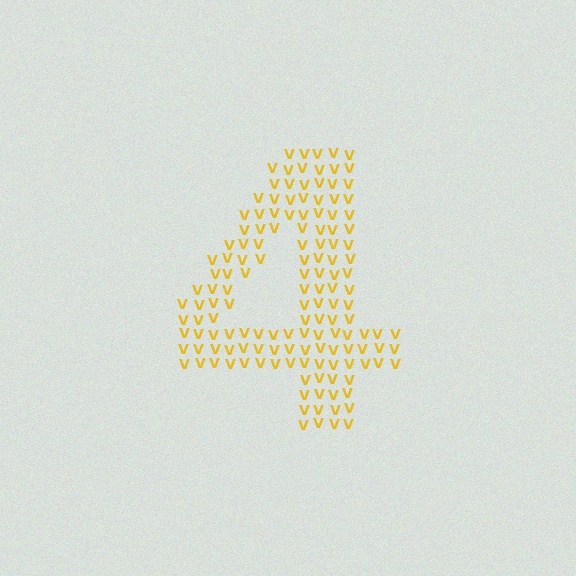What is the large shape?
The large shape is the digit 4.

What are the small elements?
The small elements are letter V's.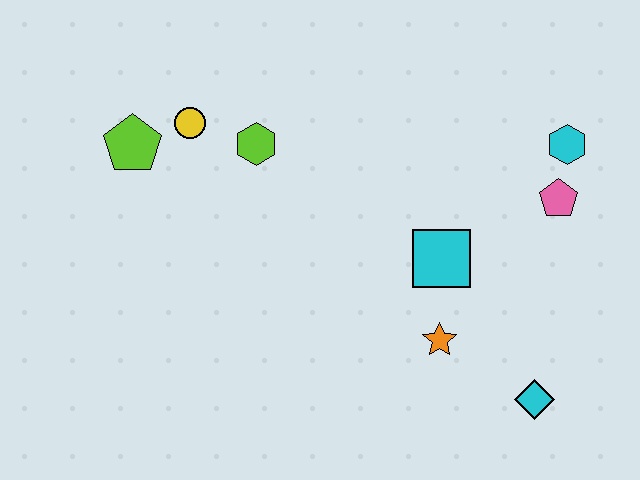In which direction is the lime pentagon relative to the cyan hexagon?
The lime pentagon is to the left of the cyan hexagon.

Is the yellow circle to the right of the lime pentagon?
Yes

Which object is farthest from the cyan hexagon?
The lime pentagon is farthest from the cyan hexagon.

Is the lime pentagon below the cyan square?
No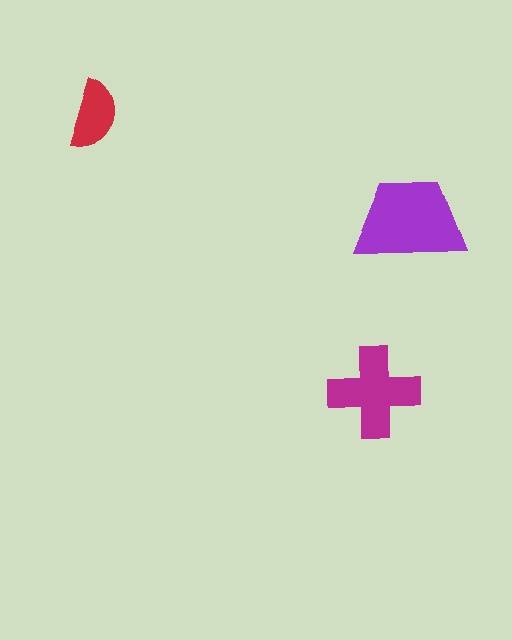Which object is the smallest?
The red semicircle.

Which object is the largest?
The purple trapezoid.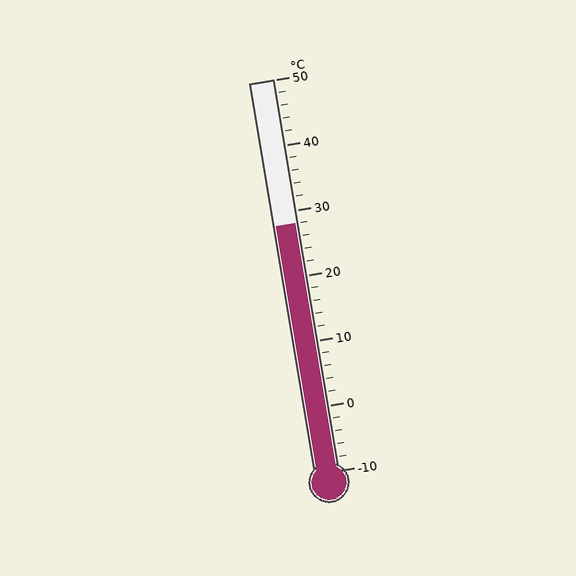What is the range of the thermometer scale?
The thermometer scale ranges from -10°C to 50°C.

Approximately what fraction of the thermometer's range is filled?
The thermometer is filled to approximately 65% of its range.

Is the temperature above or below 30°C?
The temperature is below 30°C.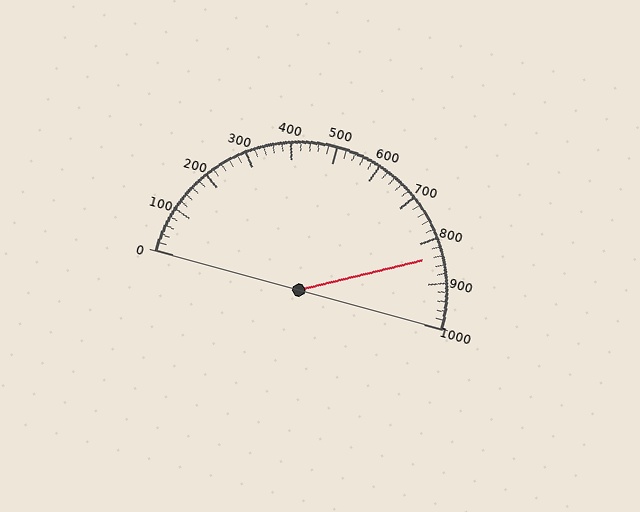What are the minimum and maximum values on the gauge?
The gauge ranges from 0 to 1000.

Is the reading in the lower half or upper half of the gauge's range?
The reading is in the upper half of the range (0 to 1000).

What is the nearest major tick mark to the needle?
The nearest major tick mark is 800.